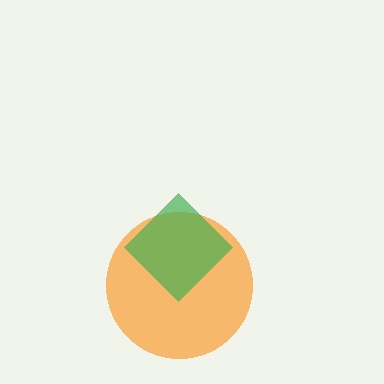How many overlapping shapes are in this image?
There are 2 overlapping shapes in the image.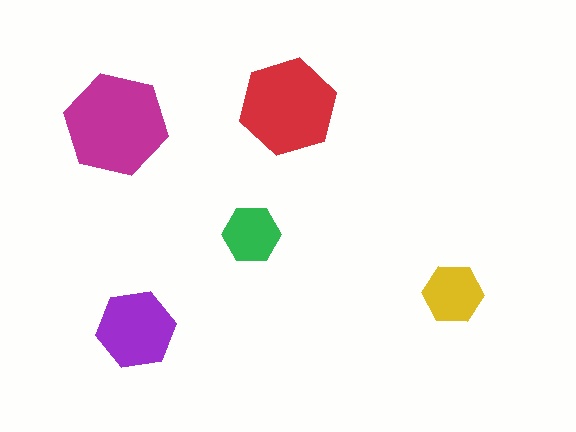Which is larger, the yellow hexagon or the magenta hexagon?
The magenta one.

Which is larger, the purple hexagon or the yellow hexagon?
The purple one.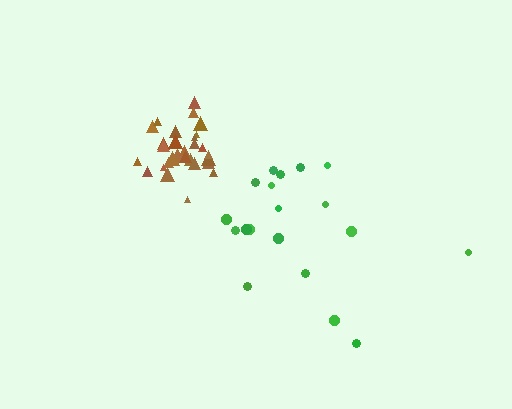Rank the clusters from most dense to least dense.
brown, green.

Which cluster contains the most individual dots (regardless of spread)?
Brown (29).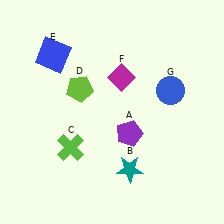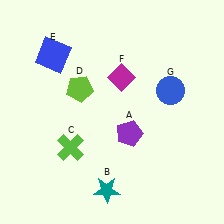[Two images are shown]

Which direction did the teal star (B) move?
The teal star (B) moved left.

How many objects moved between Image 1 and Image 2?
1 object moved between the two images.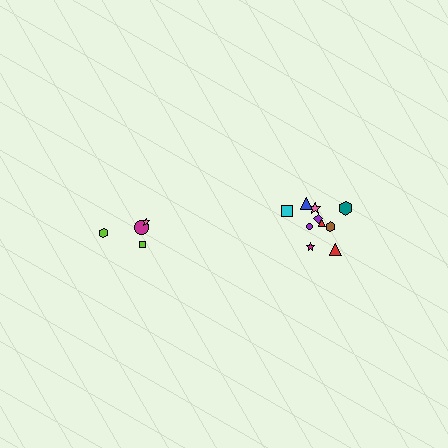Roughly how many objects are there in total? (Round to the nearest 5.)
Roughly 15 objects in total.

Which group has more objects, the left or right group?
The right group.